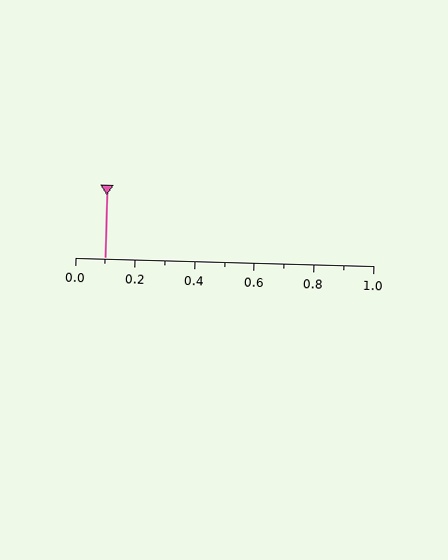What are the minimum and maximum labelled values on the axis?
The axis runs from 0.0 to 1.0.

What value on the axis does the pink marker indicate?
The marker indicates approximately 0.1.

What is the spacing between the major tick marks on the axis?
The major ticks are spaced 0.2 apart.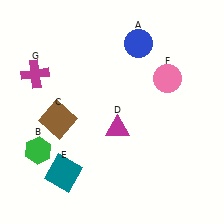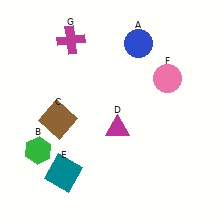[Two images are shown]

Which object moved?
The magenta cross (G) moved right.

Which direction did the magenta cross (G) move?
The magenta cross (G) moved right.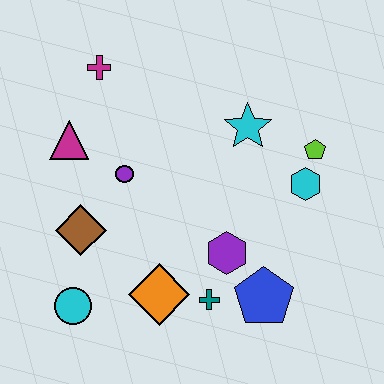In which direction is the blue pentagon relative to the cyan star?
The blue pentagon is below the cyan star.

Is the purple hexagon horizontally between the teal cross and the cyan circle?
No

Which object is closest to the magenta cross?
The magenta triangle is closest to the magenta cross.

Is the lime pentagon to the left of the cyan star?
No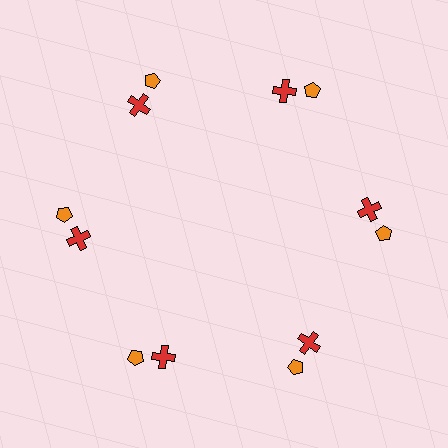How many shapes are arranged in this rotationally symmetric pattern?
There are 12 shapes, arranged in 6 groups of 2.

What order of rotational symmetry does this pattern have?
This pattern has 6-fold rotational symmetry.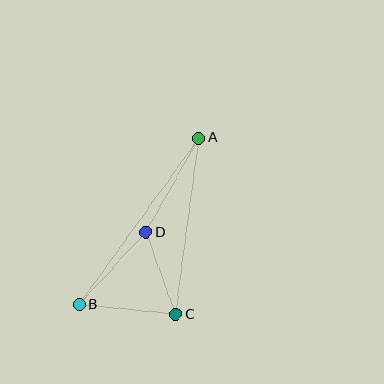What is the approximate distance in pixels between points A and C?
The distance between A and C is approximately 178 pixels.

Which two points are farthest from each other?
Points A and B are farthest from each other.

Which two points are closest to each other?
Points C and D are closest to each other.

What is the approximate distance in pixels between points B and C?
The distance between B and C is approximately 98 pixels.